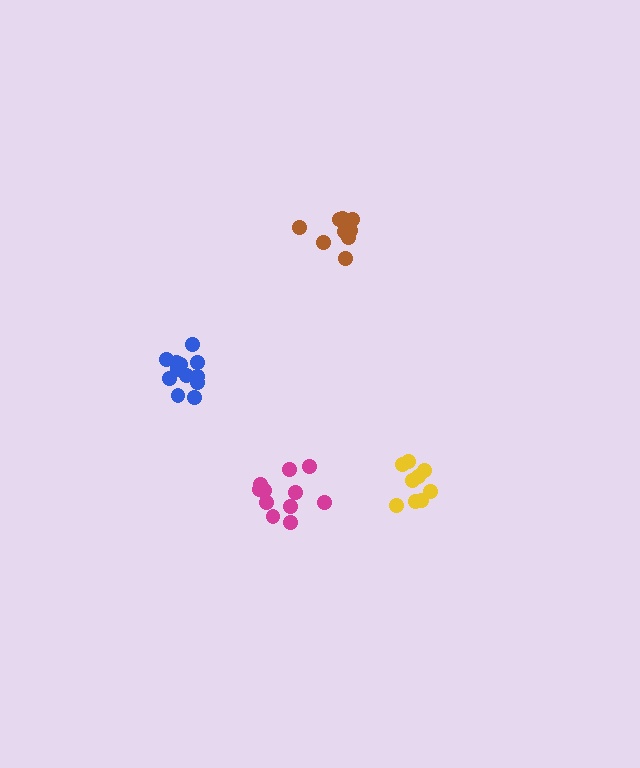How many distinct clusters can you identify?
There are 4 distinct clusters.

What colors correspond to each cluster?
The clusters are colored: brown, yellow, blue, magenta.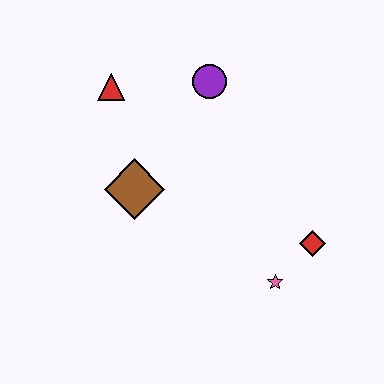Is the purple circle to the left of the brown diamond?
No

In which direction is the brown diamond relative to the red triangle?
The brown diamond is below the red triangle.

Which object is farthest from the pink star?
The red triangle is farthest from the pink star.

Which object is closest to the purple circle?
The red triangle is closest to the purple circle.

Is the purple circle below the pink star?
No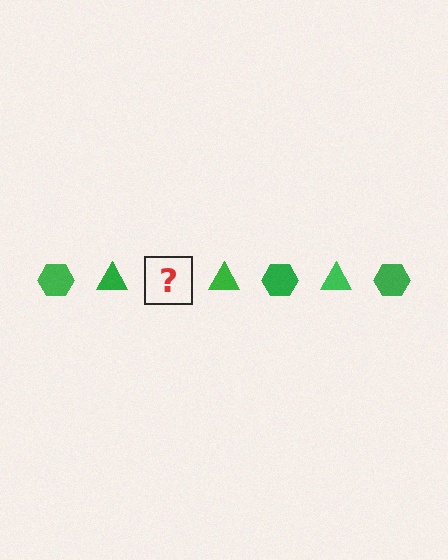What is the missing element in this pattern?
The missing element is a green hexagon.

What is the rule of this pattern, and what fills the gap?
The rule is that the pattern cycles through hexagon, triangle shapes in green. The gap should be filled with a green hexagon.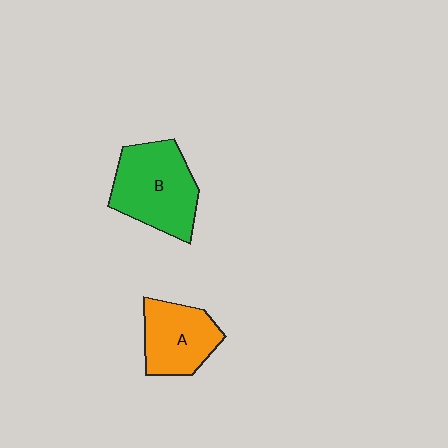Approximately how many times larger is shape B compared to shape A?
Approximately 1.4 times.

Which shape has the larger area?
Shape B (green).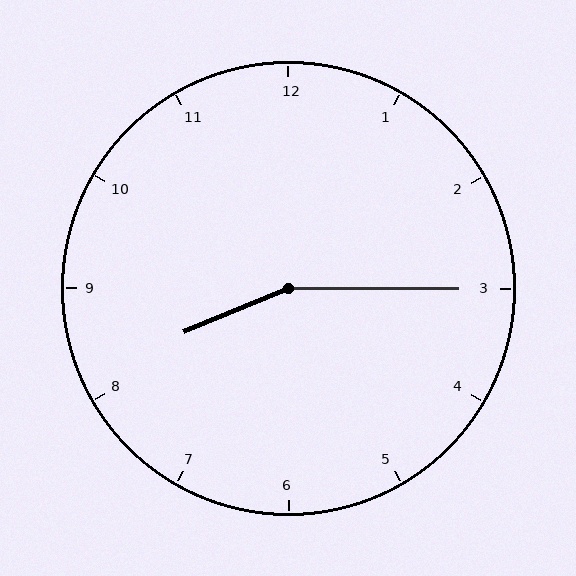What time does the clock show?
8:15.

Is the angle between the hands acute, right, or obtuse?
It is obtuse.